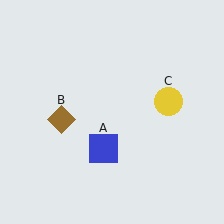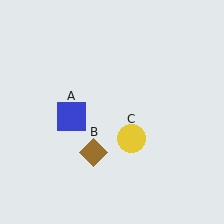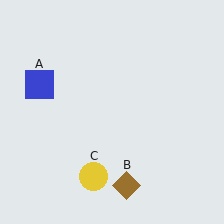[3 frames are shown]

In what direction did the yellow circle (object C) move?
The yellow circle (object C) moved down and to the left.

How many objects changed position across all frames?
3 objects changed position: blue square (object A), brown diamond (object B), yellow circle (object C).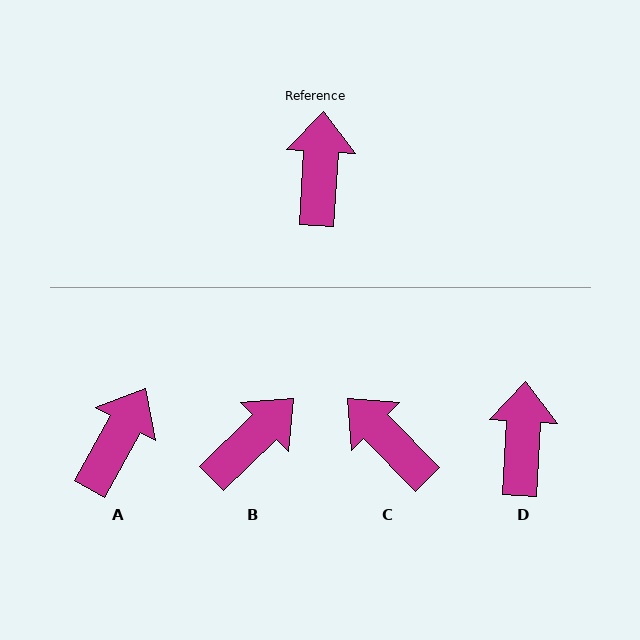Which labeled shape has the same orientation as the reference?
D.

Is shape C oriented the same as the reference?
No, it is off by about 48 degrees.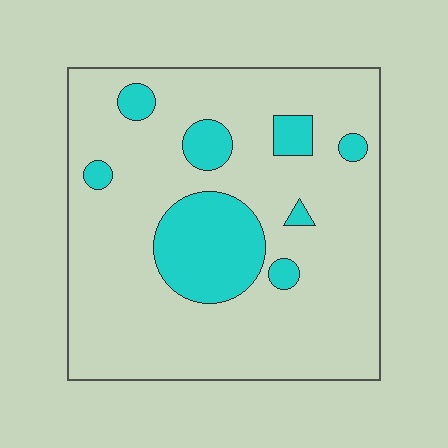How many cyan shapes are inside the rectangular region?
8.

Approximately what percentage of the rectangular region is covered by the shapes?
Approximately 20%.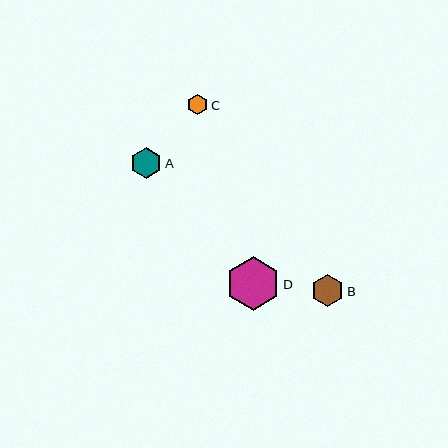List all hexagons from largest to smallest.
From largest to smallest: D, B, A, C.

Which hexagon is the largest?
Hexagon D is the largest with a size of approximately 53 pixels.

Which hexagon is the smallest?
Hexagon C is the smallest with a size of approximately 20 pixels.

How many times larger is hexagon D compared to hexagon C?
Hexagon D is approximately 2.7 times the size of hexagon C.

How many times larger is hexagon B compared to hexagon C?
Hexagon B is approximately 1.6 times the size of hexagon C.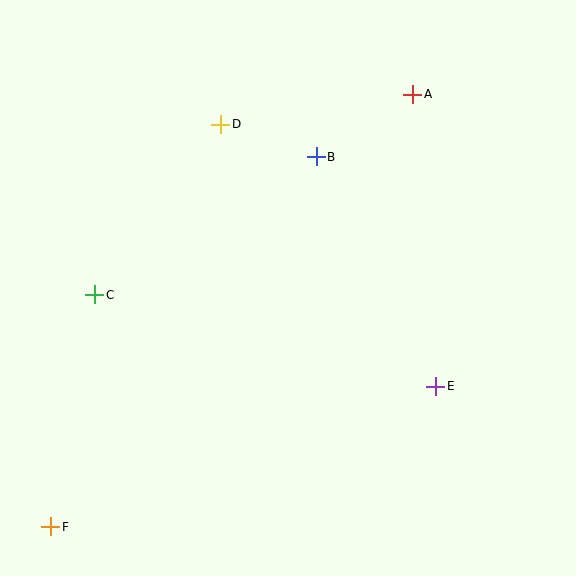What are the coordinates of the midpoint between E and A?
The midpoint between E and A is at (424, 240).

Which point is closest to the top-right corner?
Point A is closest to the top-right corner.